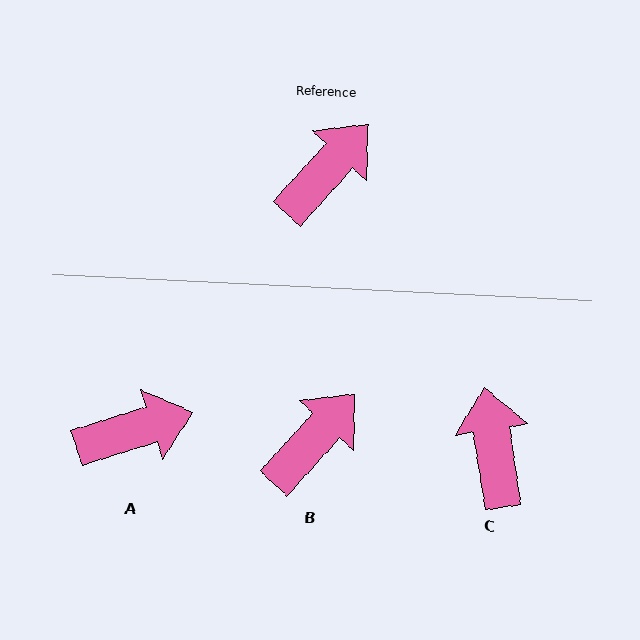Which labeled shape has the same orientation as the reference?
B.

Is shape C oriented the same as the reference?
No, it is off by about 51 degrees.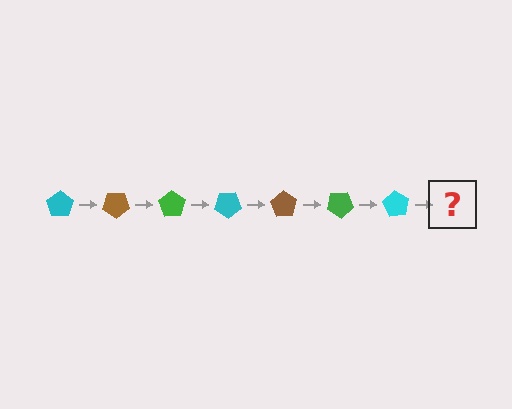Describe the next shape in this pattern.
It should be a brown pentagon, rotated 245 degrees from the start.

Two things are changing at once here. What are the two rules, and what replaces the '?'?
The two rules are that it rotates 35 degrees each step and the color cycles through cyan, brown, and green. The '?' should be a brown pentagon, rotated 245 degrees from the start.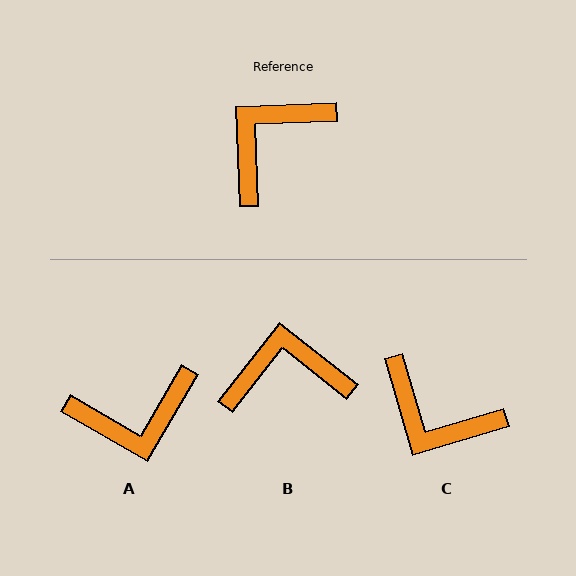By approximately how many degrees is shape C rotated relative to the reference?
Approximately 104 degrees counter-clockwise.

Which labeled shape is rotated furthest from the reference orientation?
A, about 148 degrees away.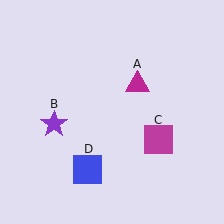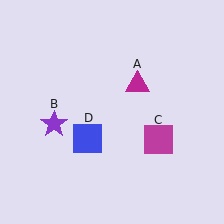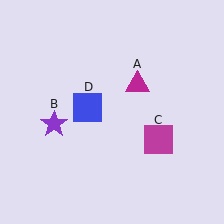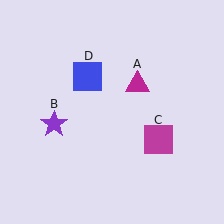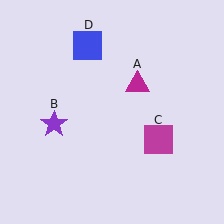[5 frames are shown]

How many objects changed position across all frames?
1 object changed position: blue square (object D).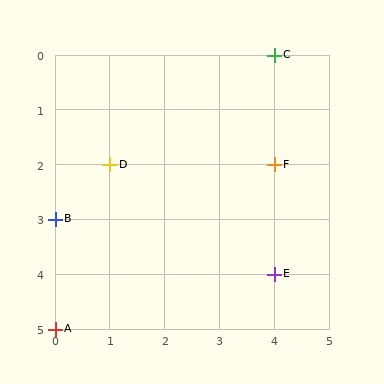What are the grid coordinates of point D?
Point D is at grid coordinates (1, 2).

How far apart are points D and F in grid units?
Points D and F are 3 columns apart.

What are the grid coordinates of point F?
Point F is at grid coordinates (4, 2).